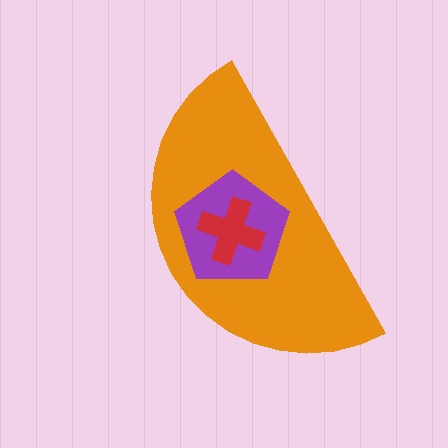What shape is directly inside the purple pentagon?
The red cross.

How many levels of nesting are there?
3.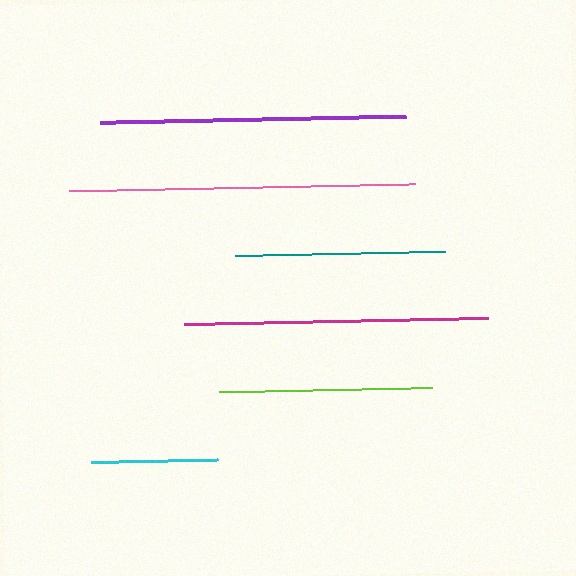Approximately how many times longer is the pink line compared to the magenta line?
The pink line is approximately 1.1 times the length of the magenta line.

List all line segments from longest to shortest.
From longest to shortest: pink, purple, magenta, lime, teal, cyan.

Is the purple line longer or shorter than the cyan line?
The purple line is longer than the cyan line.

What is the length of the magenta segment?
The magenta segment is approximately 304 pixels long.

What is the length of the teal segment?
The teal segment is approximately 210 pixels long.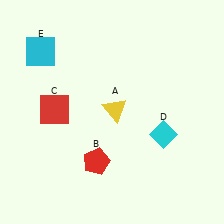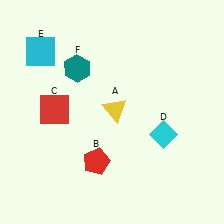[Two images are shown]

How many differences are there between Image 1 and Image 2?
There is 1 difference between the two images.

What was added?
A teal hexagon (F) was added in Image 2.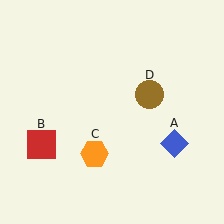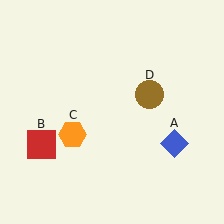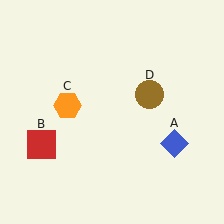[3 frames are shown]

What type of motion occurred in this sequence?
The orange hexagon (object C) rotated clockwise around the center of the scene.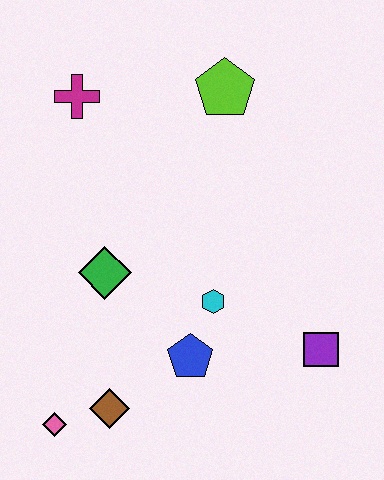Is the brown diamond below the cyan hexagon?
Yes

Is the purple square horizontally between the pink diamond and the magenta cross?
No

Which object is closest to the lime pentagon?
The magenta cross is closest to the lime pentagon.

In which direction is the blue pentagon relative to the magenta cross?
The blue pentagon is below the magenta cross.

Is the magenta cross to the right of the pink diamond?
Yes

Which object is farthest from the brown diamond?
The lime pentagon is farthest from the brown diamond.